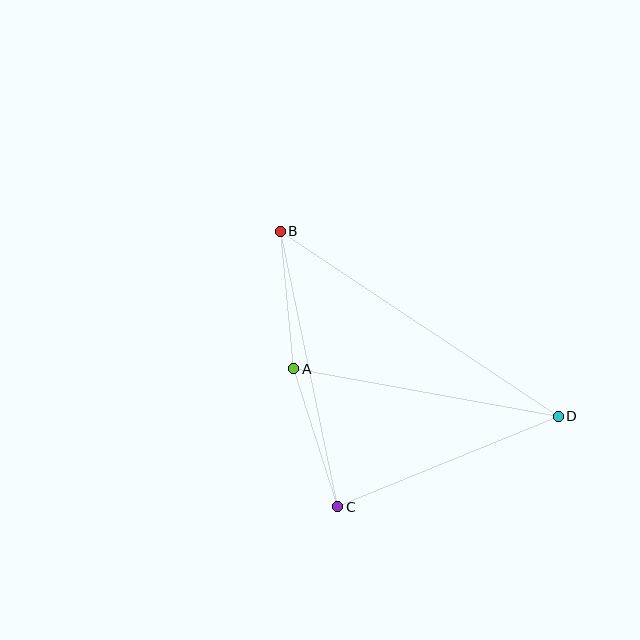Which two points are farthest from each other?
Points B and D are farthest from each other.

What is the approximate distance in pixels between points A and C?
The distance between A and C is approximately 145 pixels.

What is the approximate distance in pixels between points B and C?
The distance between B and C is approximately 281 pixels.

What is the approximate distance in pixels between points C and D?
The distance between C and D is approximately 238 pixels.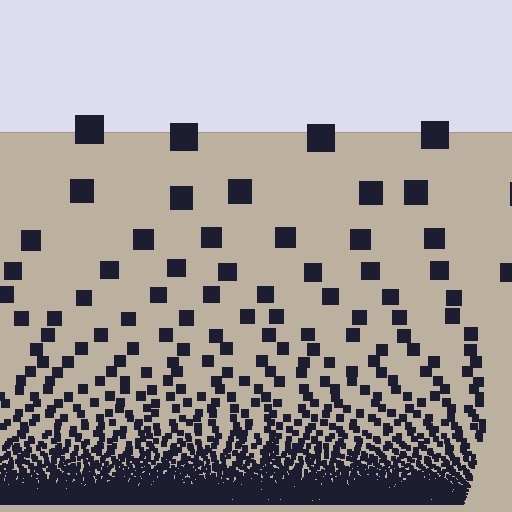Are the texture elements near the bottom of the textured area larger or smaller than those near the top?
Smaller. The gradient is inverted — elements near the bottom are smaller and denser.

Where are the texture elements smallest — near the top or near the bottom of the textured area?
Near the bottom.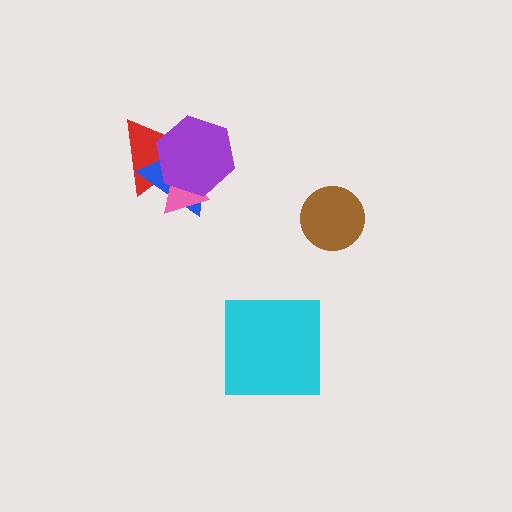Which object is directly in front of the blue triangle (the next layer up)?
The pink triangle is directly in front of the blue triangle.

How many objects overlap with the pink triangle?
3 objects overlap with the pink triangle.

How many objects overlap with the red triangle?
3 objects overlap with the red triangle.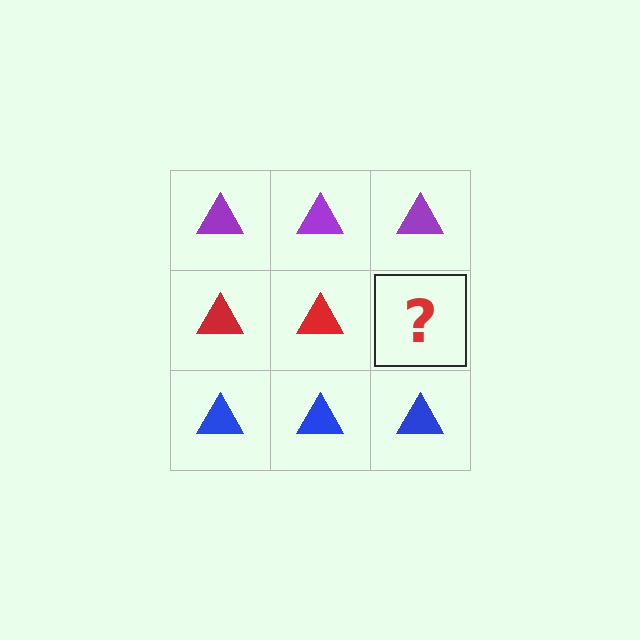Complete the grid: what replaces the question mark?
The question mark should be replaced with a red triangle.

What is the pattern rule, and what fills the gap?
The rule is that each row has a consistent color. The gap should be filled with a red triangle.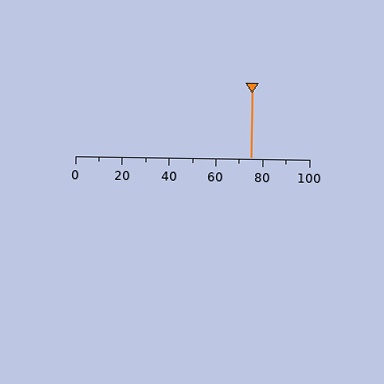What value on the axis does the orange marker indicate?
The marker indicates approximately 75.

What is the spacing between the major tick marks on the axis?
The major ticks are spaced 20 apart.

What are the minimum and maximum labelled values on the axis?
The axis runs from 0 to 100.